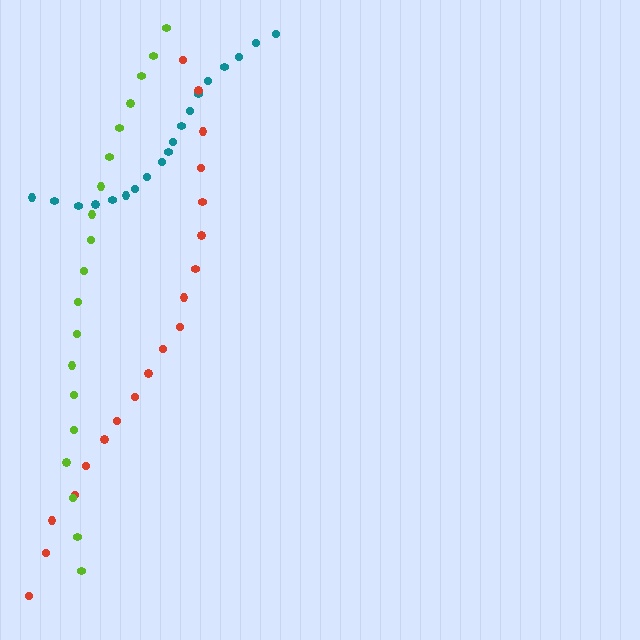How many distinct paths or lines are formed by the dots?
There are 3 distinct paths.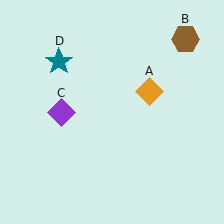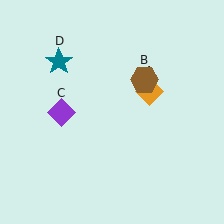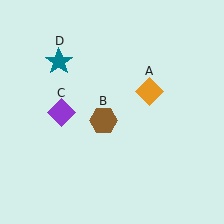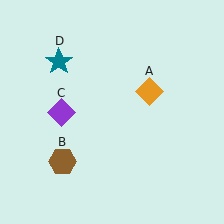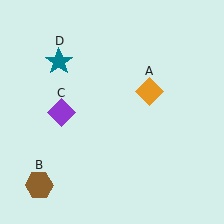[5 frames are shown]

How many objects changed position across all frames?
1 object changed position: brown hexagon (object B).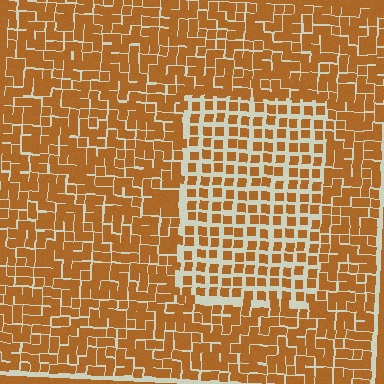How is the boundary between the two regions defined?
The boundary is defined by a change in element density (approximately 1.7x ratio). All elements are the same color, size, and shape.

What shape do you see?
I see a rectangle.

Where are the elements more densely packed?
The elements are more densely packed outside the rectangle boundary.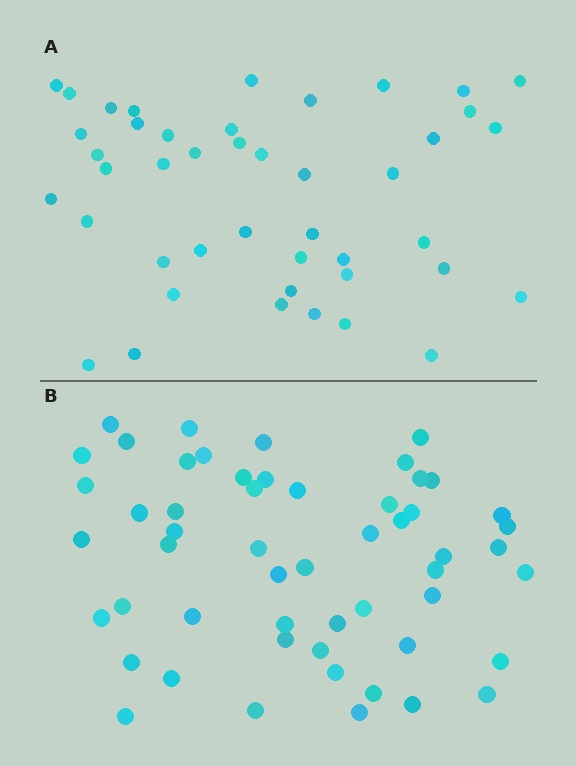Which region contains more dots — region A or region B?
Region B (the bottom region) has more dots.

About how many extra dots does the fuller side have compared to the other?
Region B has roughly 10 or so more dots than region A.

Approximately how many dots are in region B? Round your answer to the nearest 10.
About 50 dots. (The exact count is 54, which rounds to 50.)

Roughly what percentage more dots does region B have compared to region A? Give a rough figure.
About 25% more.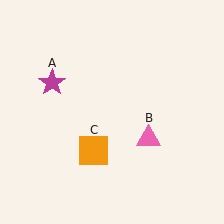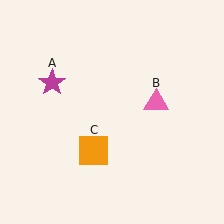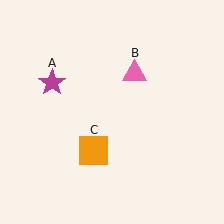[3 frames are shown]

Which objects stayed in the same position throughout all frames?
Magenta star (object A) and orange square (object C) remained stationary.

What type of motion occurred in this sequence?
The pink triangle (object B) rotated counterclockwise around the center of the scene.